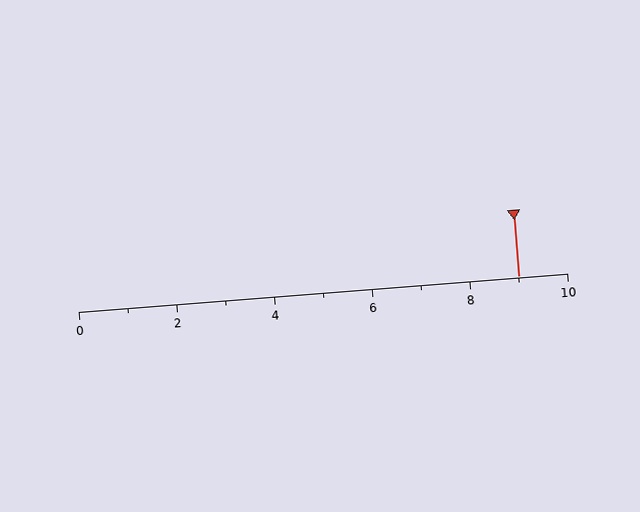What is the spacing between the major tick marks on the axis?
The major ticks are spaced 2 apart.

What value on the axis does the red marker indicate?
The marker indicates approximately 9.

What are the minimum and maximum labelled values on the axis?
The axis runs from 0 to 10.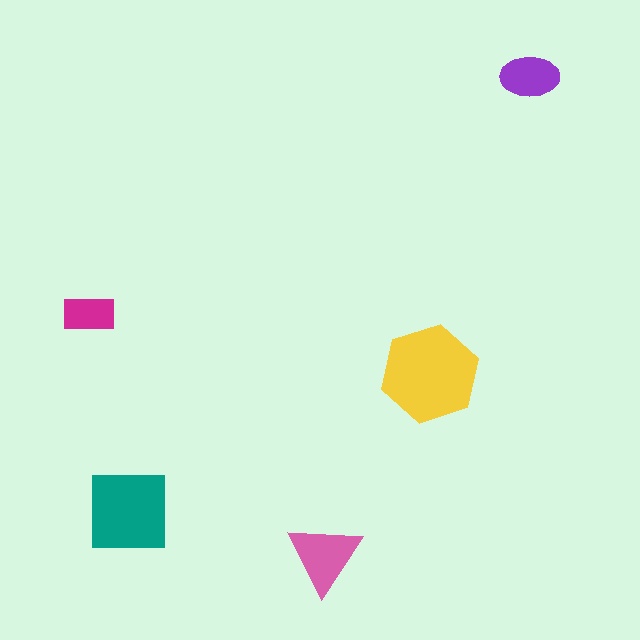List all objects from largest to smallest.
The yellow hexagon, the teal square, the pink triangle, the purple ellipse, the magenta rectangle.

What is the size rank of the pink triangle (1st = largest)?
3rd.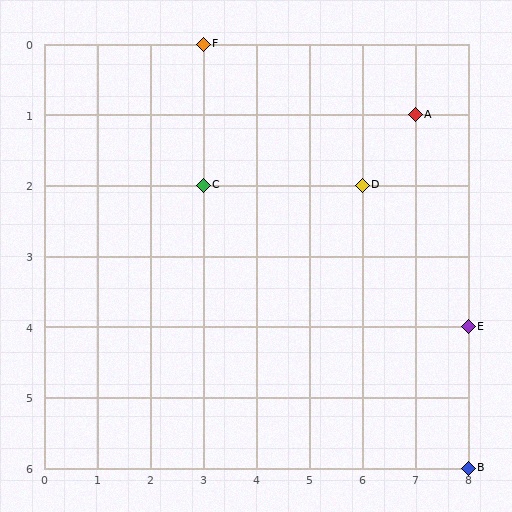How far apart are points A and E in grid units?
Points A and E are 1 column and 3 rows apart (about 3.2 grid units diagonally).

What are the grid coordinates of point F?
Point F is at grid coordinates (3, 0).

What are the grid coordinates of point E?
Point E is at grid coordinates (8, 4).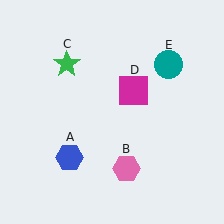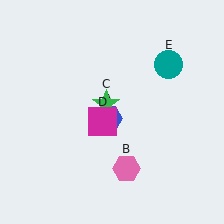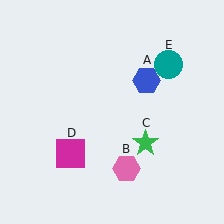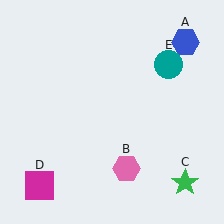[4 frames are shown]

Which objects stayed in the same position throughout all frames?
Pink hexagon (object B) and teal circle (object E) remained stationary.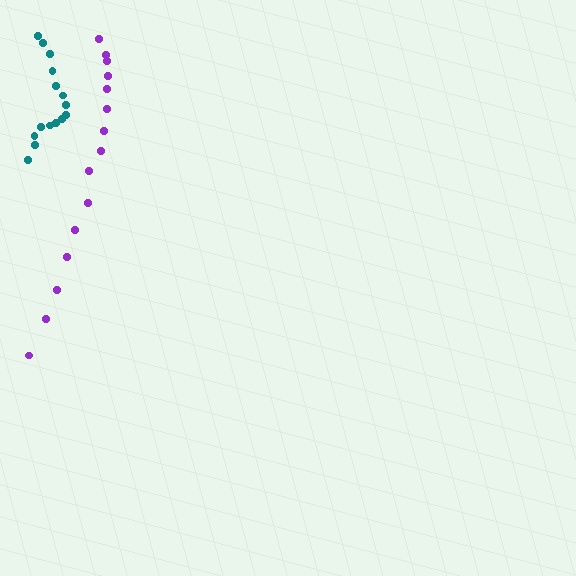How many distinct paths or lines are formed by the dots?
There are 2 distinct paths.